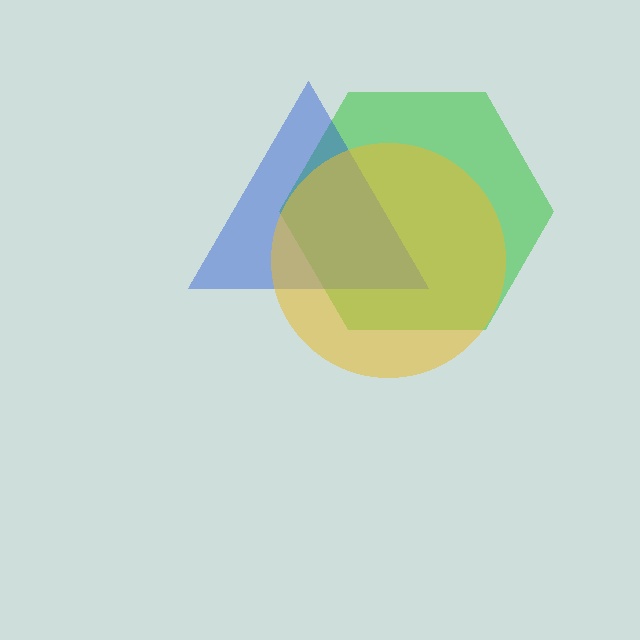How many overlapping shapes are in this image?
There are 3 overlapping shapes in the image.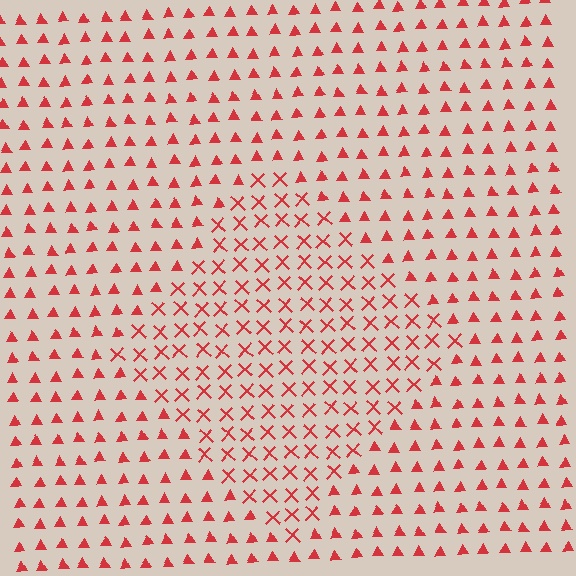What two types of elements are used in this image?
The image uses X marks inside the diamond region and triangles outside it.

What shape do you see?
I see a diamond.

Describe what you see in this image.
The image is filled with small red elements arranged in a uniform grid. A diamond-shaped region contains X marks, while the surrounding area contains triangles. The boundary is defined purely by the change in element shape.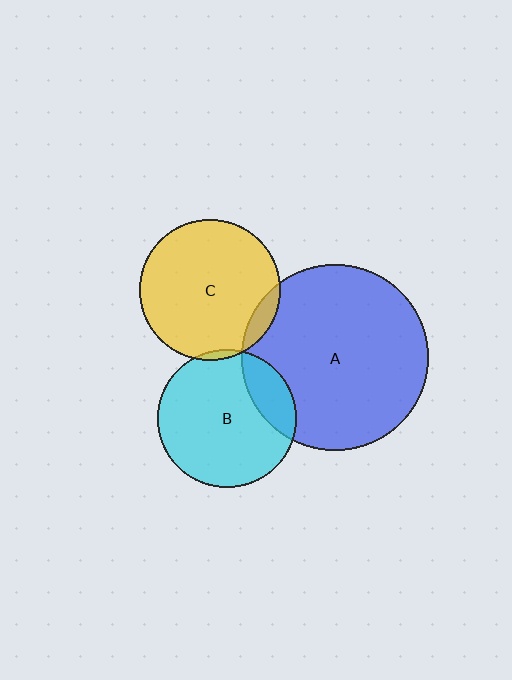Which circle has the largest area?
Circle A (blue).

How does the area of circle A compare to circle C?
Approximately 1.7 times.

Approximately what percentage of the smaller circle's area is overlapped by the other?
Approximately 5%.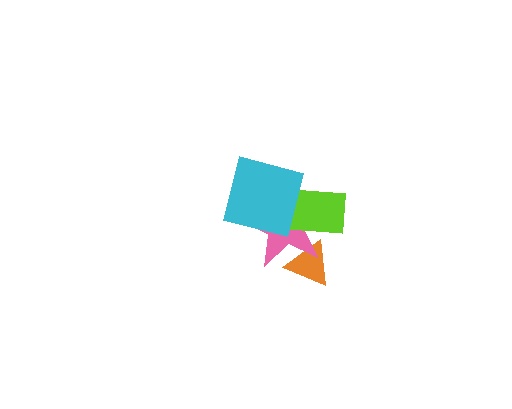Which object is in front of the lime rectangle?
The cyan square is in front of the lime rectangle.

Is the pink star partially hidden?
Yes, it is partially covered by another shape.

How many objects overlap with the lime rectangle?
3 objects overlap with the lime rectangle.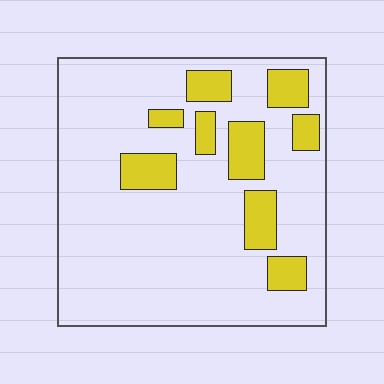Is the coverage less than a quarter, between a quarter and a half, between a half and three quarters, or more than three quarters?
Less than a quarter.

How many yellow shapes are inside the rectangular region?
9.